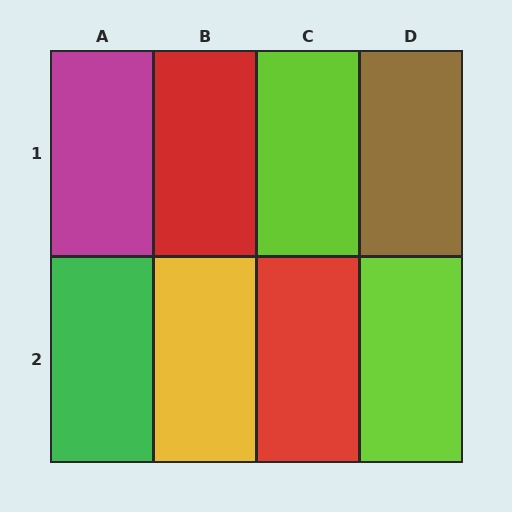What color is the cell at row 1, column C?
Lime.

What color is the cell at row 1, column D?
Brown.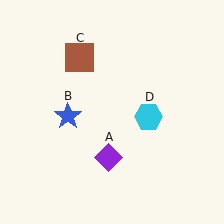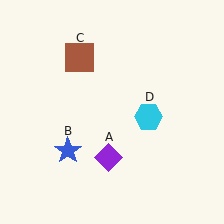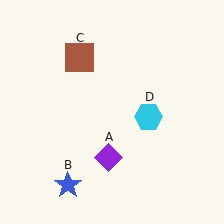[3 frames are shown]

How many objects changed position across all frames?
1 object changed position: blue star (object B).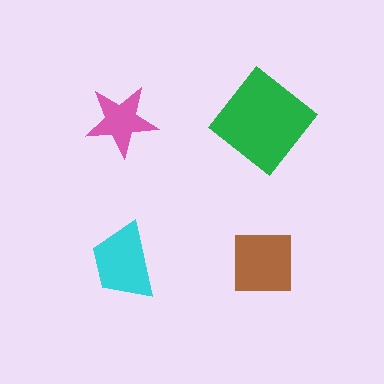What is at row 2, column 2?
A brown square.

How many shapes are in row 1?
2 shapes.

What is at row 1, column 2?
A green diamond.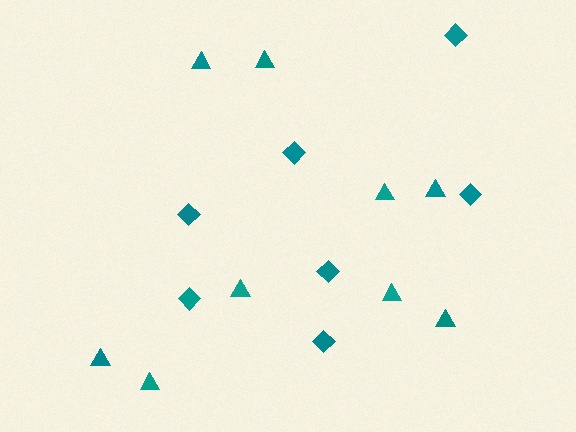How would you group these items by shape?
There are 2 groups: one group of diamonds (7) and one group of triangles (9).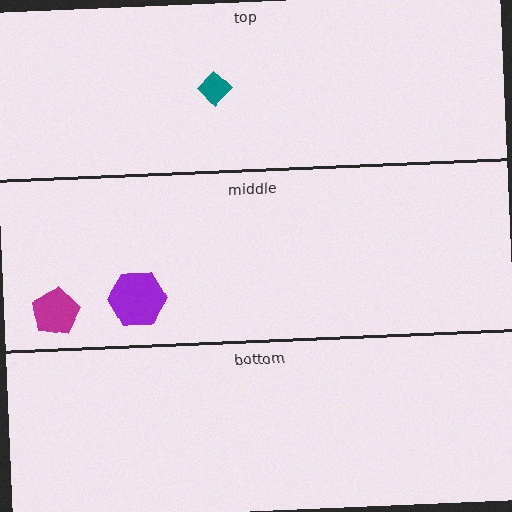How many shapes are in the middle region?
2.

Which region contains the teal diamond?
The top region.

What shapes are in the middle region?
The magenta pentagon, the purple hexagon.